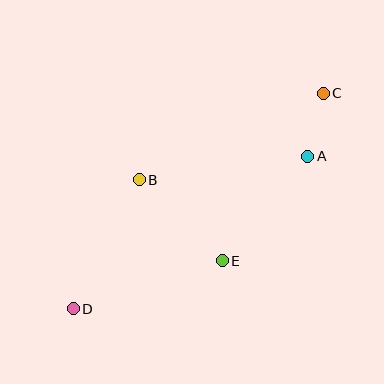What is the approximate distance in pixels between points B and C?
The distance between B and C is approximately 203 pixels.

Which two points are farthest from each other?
Points C and D are farthest from each other.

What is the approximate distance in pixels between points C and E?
The distance between C and E is approximately 196 pixels.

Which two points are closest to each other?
Points A and C are closest to each other.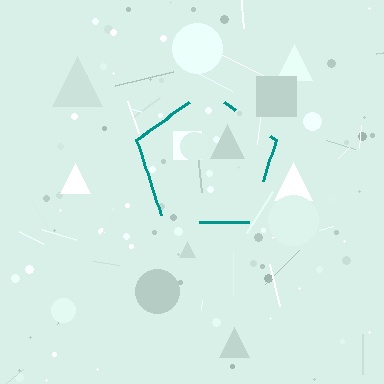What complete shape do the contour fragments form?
The contour fragments form a pentagon.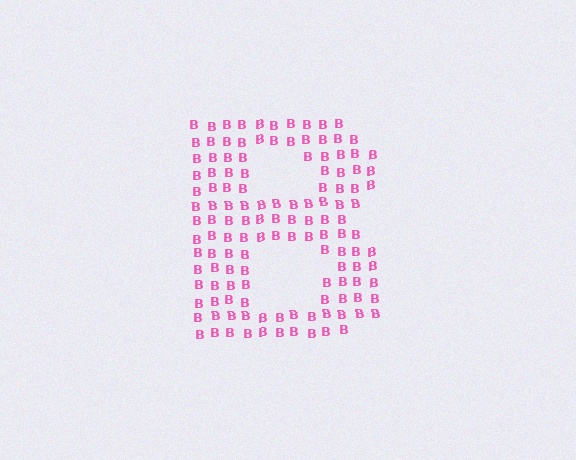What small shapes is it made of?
It is made of small letter B's.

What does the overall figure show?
The overall figure shows the letter B.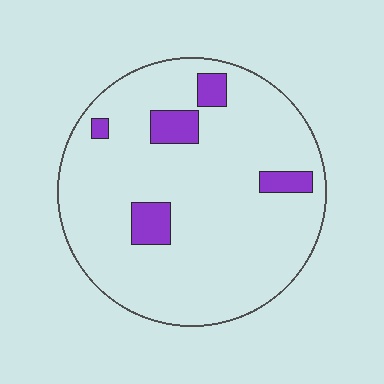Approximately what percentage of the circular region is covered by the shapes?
Approximately 10%.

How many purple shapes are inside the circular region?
5.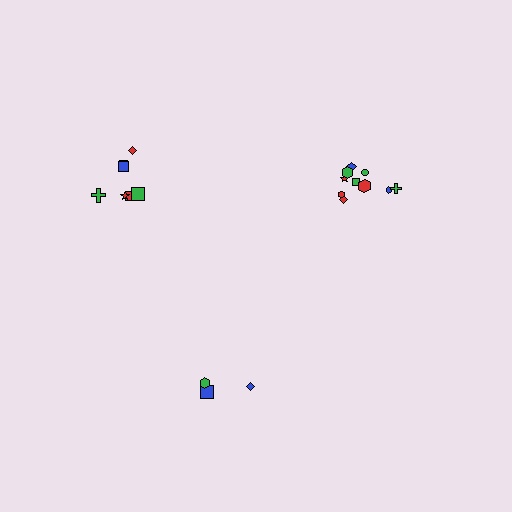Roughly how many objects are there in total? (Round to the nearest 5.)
Roughly 20 objects in total.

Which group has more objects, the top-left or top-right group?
The top-right group.